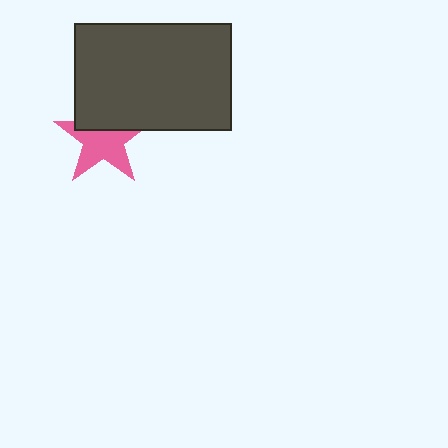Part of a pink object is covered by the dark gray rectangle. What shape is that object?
It is a star.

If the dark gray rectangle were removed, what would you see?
You would see the complete pink star.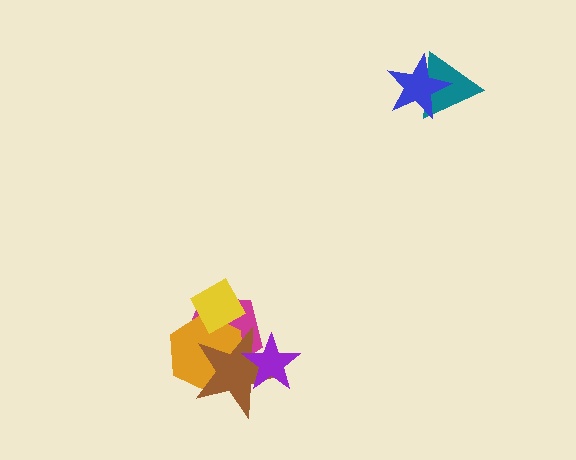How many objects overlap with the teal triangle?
1 object overlaps with the teal triangle.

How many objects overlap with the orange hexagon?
3 objects overlap with the orange hexagon.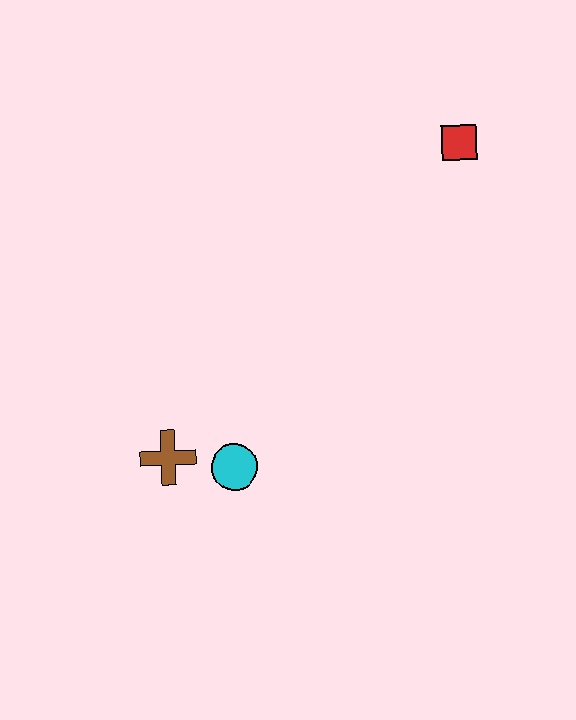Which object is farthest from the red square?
The brown cross is farthest from the red square.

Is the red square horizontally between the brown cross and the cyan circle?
No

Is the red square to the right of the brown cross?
Yes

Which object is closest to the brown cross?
The cyan circle is closest to the brown cross.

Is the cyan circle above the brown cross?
No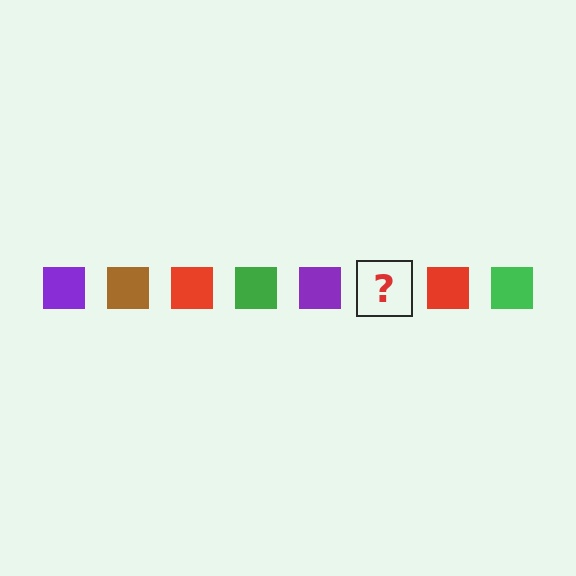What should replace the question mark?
The question mark should be replaced with a brown square.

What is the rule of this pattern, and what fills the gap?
The rule is that the pattern cycles through purple, brown, red, green squares. The gap should be filled with a brown square.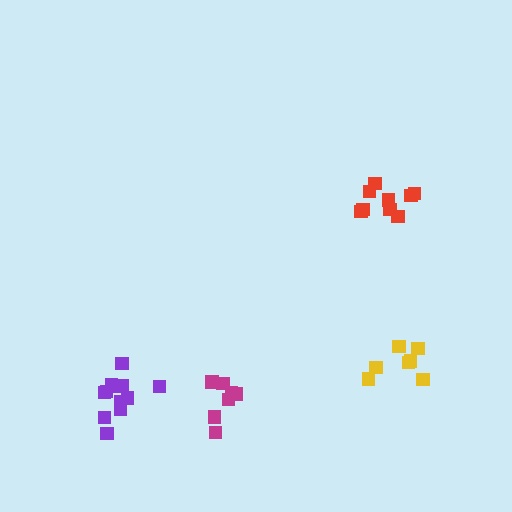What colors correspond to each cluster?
The clusters are colored: red, yellow, purple, magenta.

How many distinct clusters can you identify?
There are 4 distinct clusters.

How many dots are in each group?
Group 1: 9 dots, Group 2: 8 dots, Group 3: 12 dots, Group 4: 7 dots (36 total).